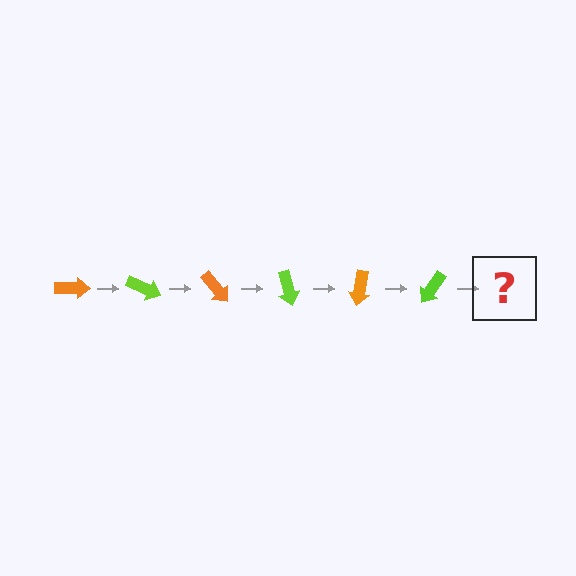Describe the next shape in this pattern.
It should be an orange arrow, rotated 150 degrees from the start.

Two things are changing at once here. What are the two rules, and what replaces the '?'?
The two rules are that it rotates 25 degrees each step and the color cycles through orange and lime. The '?' should be an orange arrow, rotated 150 degrees from the start.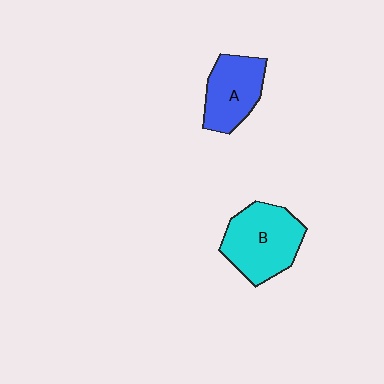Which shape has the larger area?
Shape B (cyan).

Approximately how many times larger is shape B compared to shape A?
Approximately 1.3 times.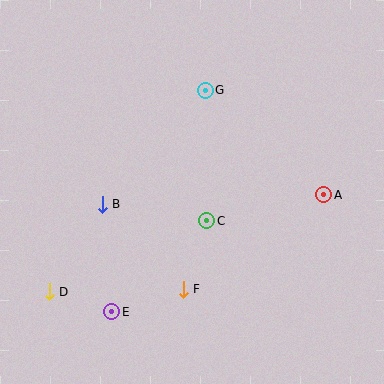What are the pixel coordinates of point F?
Point F is at (184, 290).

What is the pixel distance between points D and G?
The distance between D and G is 255 pixels.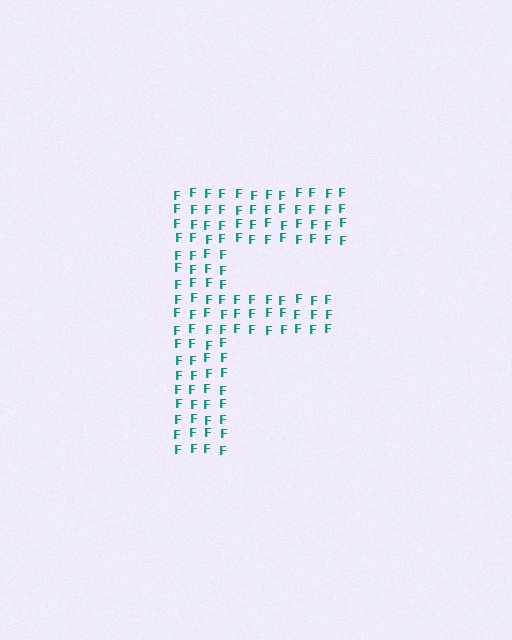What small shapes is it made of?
It is made of small letter F's.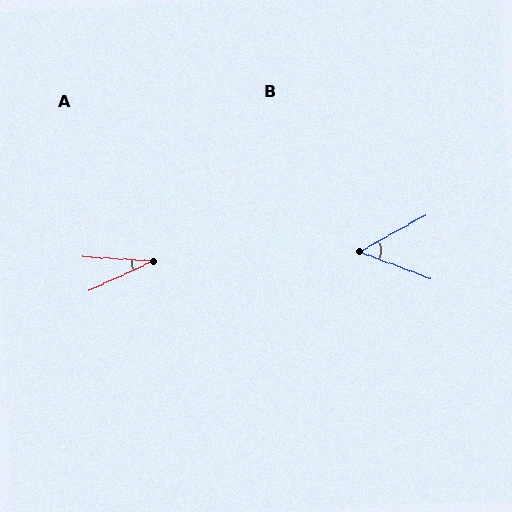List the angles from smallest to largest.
A (28°), B (49°).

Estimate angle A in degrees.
Approximately 28 degrees.